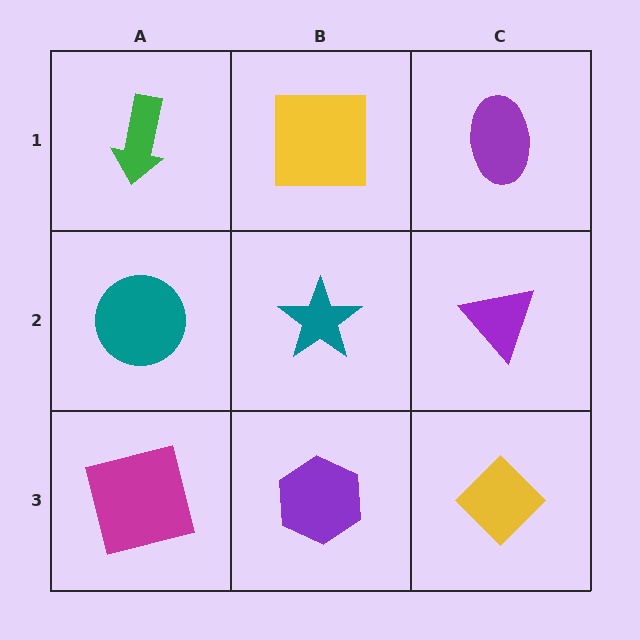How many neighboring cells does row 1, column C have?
2.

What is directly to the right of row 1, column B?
A purple ellipse.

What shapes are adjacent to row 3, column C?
A purple triangle (row 2, column C), a purple hexagon (row 3, column B).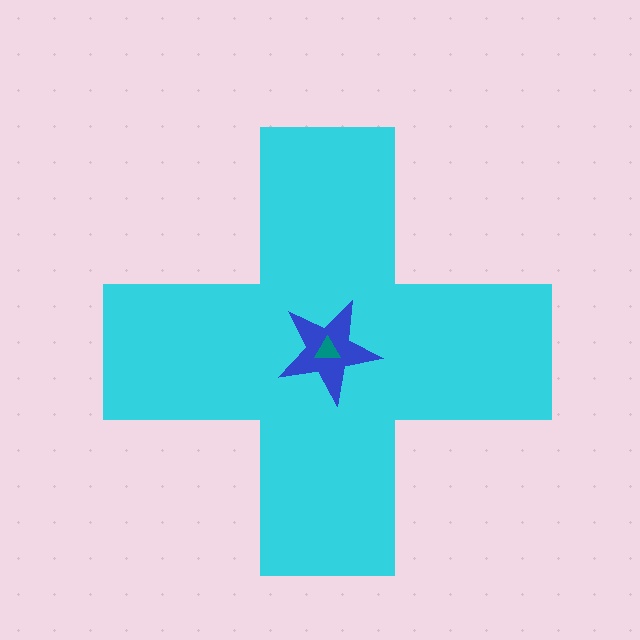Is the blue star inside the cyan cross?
Yes.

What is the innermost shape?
The teal triangle.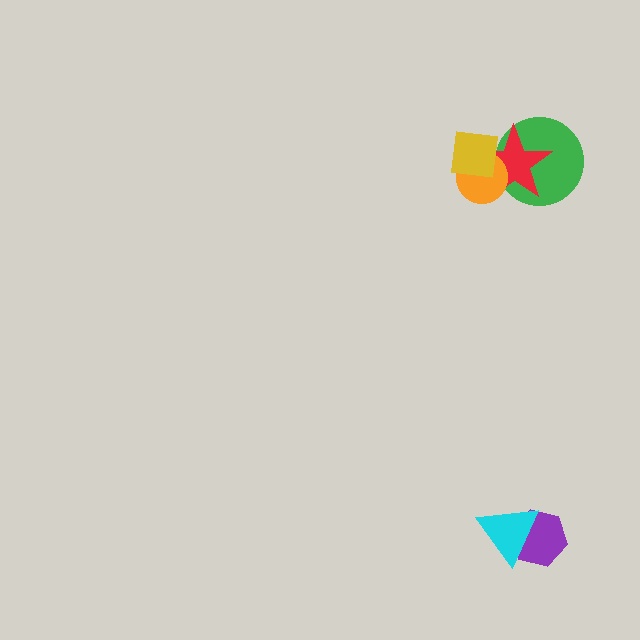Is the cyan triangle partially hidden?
No, no other shape covers it.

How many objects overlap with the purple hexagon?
1 object overlaps with the purple hexagon.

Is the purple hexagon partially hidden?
Yes, it is partially covered by another shape.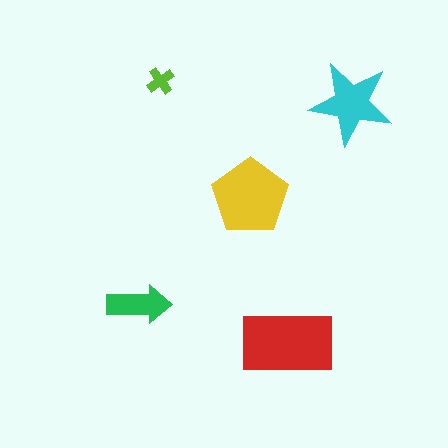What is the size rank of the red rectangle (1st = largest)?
1st.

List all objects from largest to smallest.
The red rectangle, the yellow pentagon, the cyan star, the green arrow, the lime cross.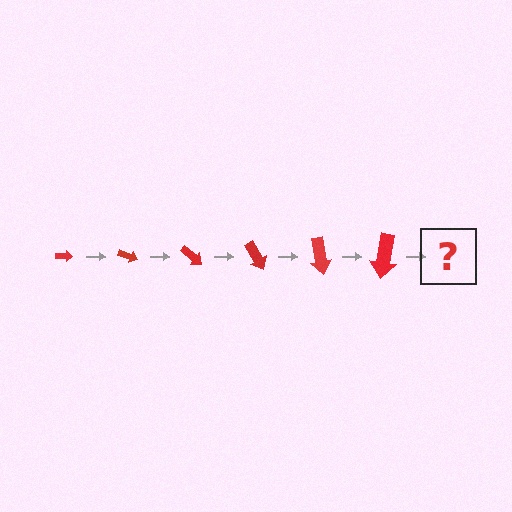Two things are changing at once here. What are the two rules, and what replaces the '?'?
The two rules are that the arrow grows larger each step and it rotates 20 degrees each step. The '?' should be an arrow, larger than the previous one and rotated 120 degrees from the start.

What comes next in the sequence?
The next element should be an arrow, larger than the previous one and rotated 120 degrees from the start.